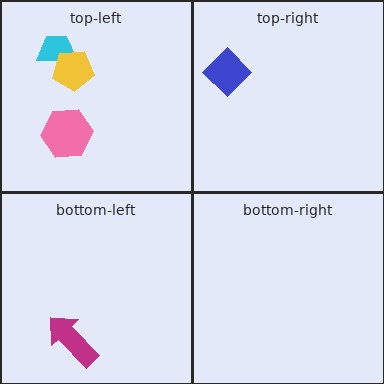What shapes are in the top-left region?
The pink hexagon, the cyan trapezoid, the yellow pentagon.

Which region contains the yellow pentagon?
The top-left region.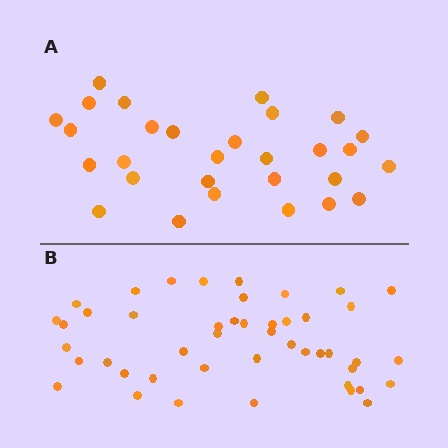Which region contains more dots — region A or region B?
Region B (the bottom region) has more dots.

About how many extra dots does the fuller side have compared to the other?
Region B has approximately 15 more dots than region A.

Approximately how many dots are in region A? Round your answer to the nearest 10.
About 30 dots. (The exact count is 29, which rounds to 30.)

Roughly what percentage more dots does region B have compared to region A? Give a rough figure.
About 60% more.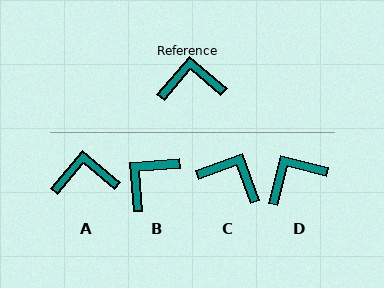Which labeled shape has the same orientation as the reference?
A.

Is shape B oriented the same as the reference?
No, it is off by about 45 degrees.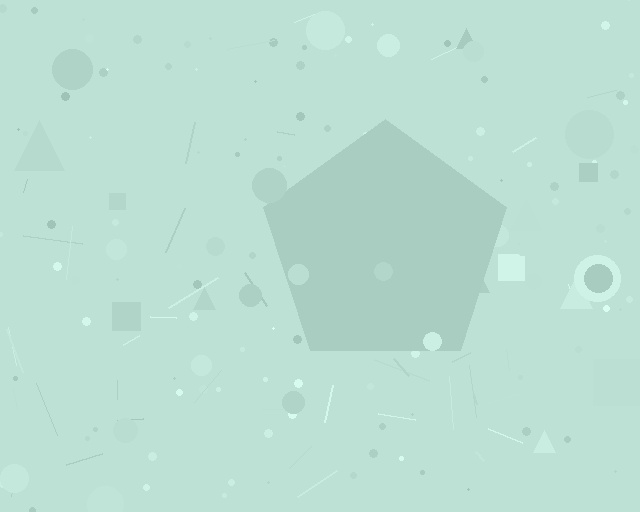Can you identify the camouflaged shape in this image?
The camouflaged shape is a pentagon.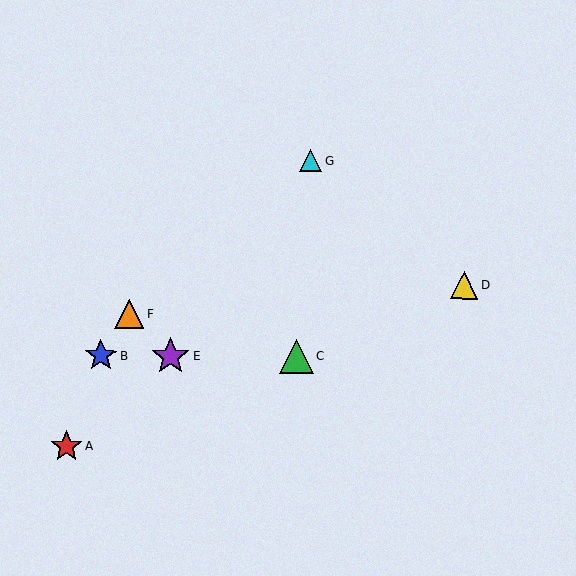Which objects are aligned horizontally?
Objects B, C, E are aligned horizontally.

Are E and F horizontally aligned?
No, E is at y≈356 and F is at y≈313.